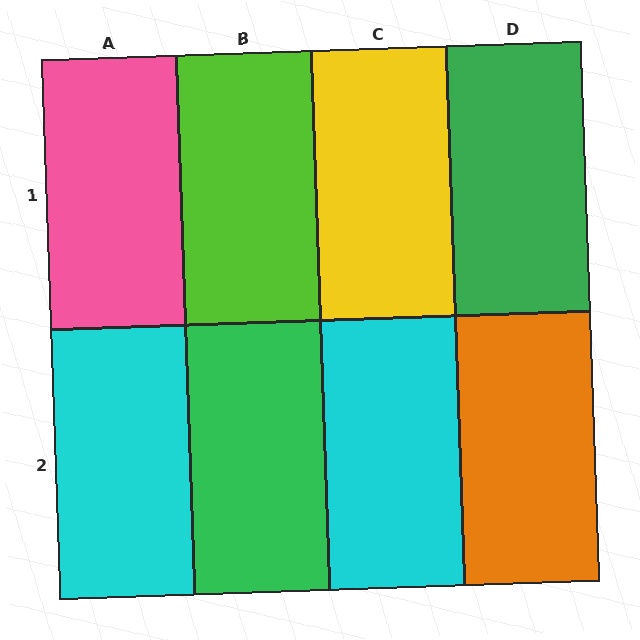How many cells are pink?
1 cell is pink.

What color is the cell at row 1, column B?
Lime.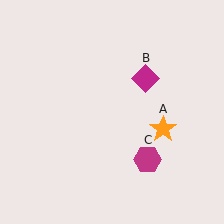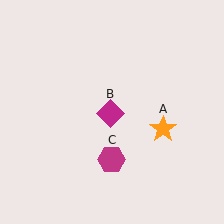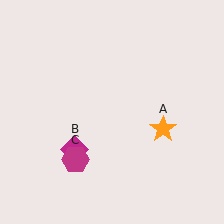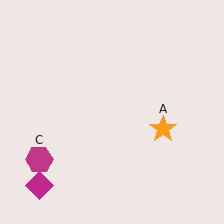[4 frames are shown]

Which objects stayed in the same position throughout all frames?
Orange star (object A) remained stationary.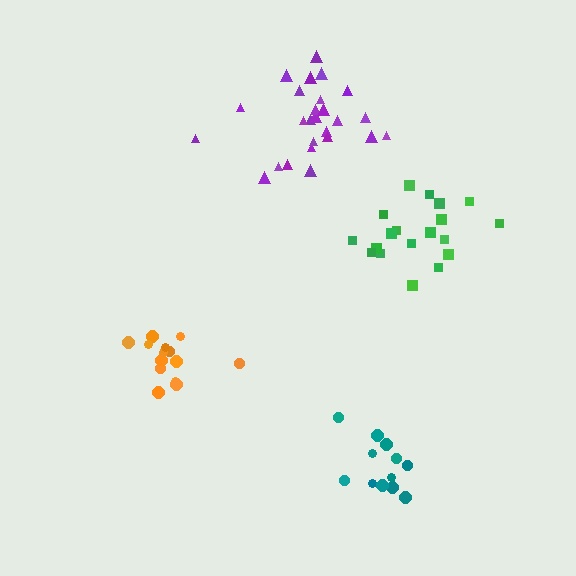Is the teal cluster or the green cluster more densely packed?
Green.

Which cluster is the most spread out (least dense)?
Teal.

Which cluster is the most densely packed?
Green.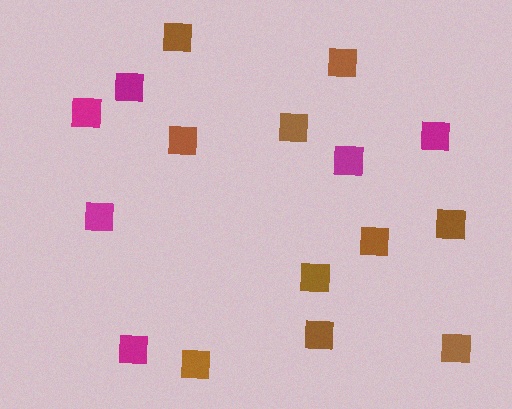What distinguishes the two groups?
There are 2 groups: one group of magenta squares (6) and one group of brown squares (10).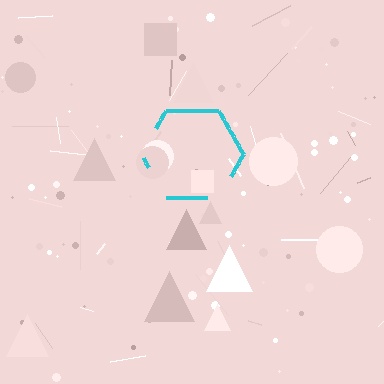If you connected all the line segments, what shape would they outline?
They would outline a hexagon.